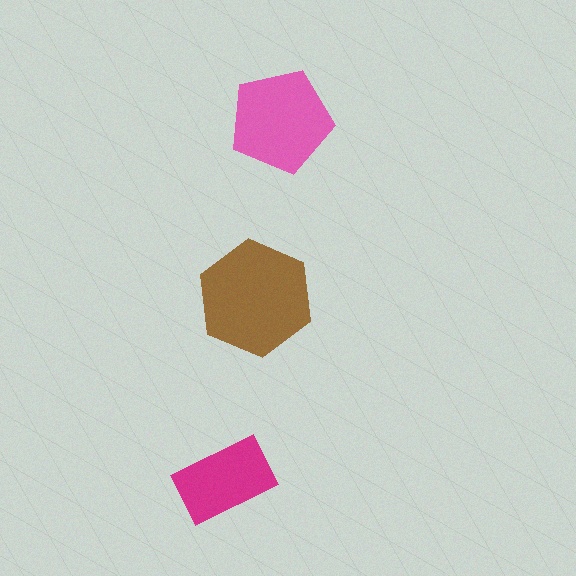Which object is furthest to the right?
The pink pentagon is rightmost.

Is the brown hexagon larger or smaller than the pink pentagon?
Larger.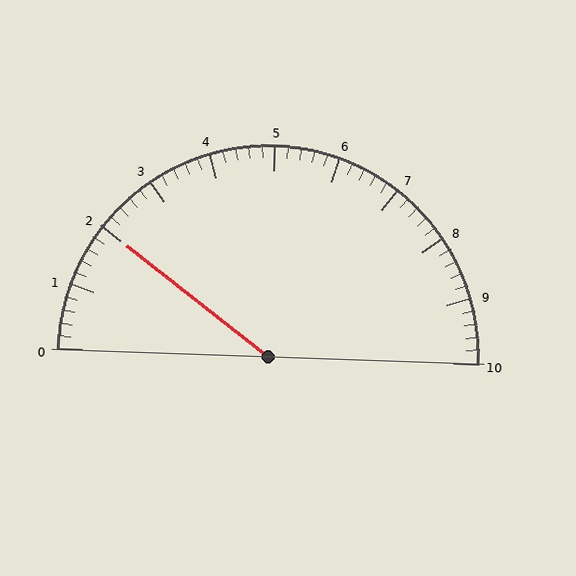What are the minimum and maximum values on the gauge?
The gauge ranges from 0 to 10.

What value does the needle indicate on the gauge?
The needle indicates approximately 2.0.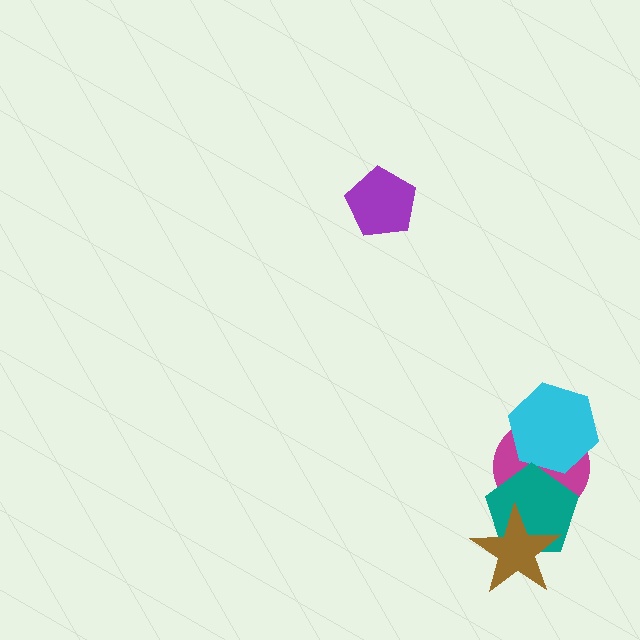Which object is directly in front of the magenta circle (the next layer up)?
The cyan hexagon is directly in front of the magenta circle.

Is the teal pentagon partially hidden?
Yes, it is partially covered by another shape.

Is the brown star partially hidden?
No, no other shape covers it.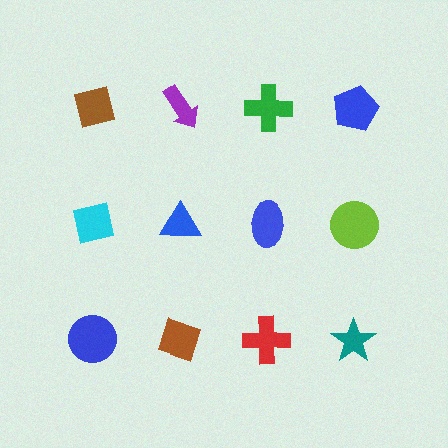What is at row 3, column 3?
A red cross.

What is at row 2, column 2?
A blue triangle.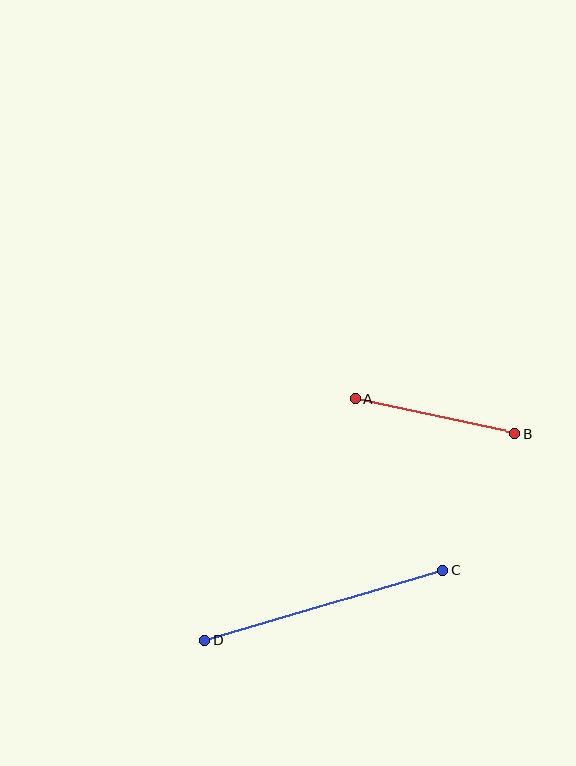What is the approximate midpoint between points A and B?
The midpoint is at approximately (435, 416) pixels.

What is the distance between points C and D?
The distance is approximately 247 pixels.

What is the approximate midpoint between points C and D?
The midpoint is at approximately (324, 605) pixels.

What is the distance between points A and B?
The distance is approximately 163 pixels.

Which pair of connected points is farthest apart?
Points C and D are farthest apart.